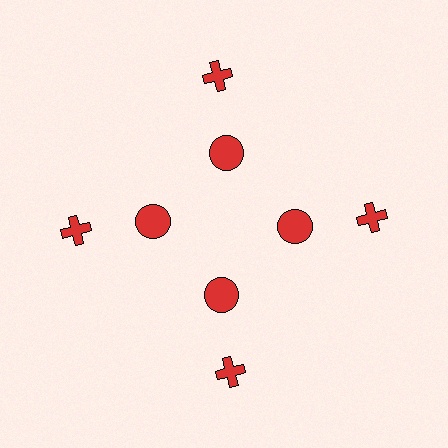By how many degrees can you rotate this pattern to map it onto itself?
The pattern maps onto itself every 90 degrees of rotation.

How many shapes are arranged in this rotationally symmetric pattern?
There are 8 shapes, arranged in 4 groups of 2.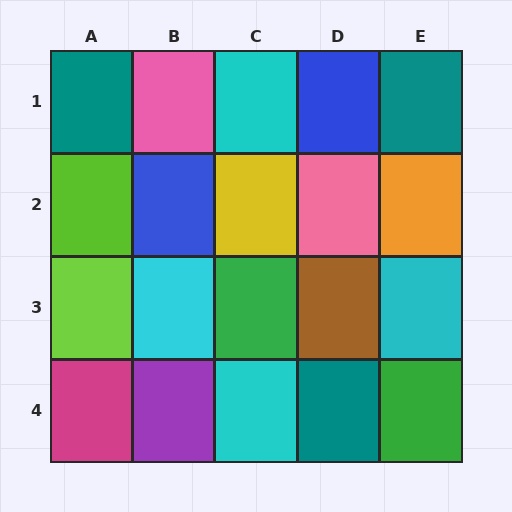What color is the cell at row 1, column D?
Blue.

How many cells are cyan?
4 cells are cyan.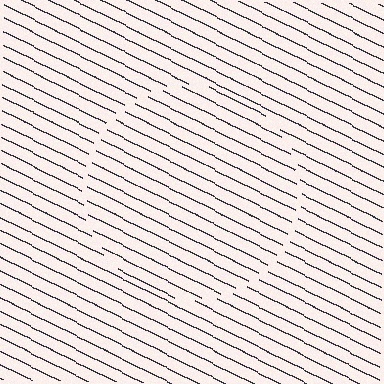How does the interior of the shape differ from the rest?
The interior of the shape contains the same grating, shifted by half a period — the contour is defined by the phase discontinuity where line-ends from the inner and outer gratings abut.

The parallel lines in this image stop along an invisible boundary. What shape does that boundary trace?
An illusory circle. The interior of the shape contains the same grating, shifted by half a period — the contour is defined by the phase discontinuity where line-ends from the inner and outer gratings abut.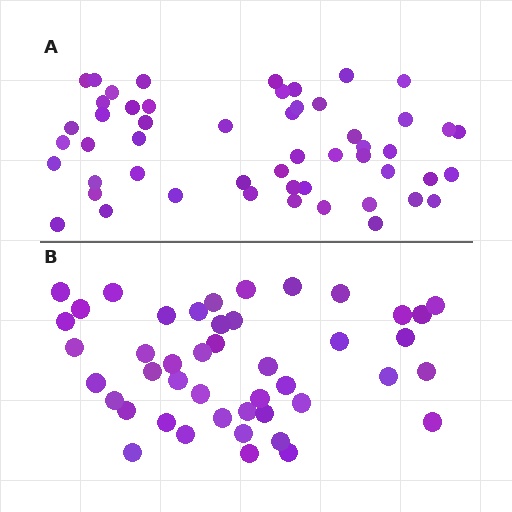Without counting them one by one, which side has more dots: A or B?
Region A (the top region) has more dots.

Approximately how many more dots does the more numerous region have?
Region A has roughly 8 or so more dots than region B.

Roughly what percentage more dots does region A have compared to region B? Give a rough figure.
About 15% more.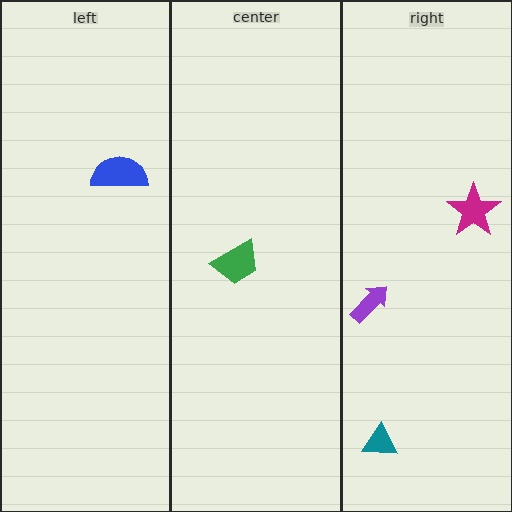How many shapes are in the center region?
1.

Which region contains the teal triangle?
The right region.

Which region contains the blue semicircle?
The left region.